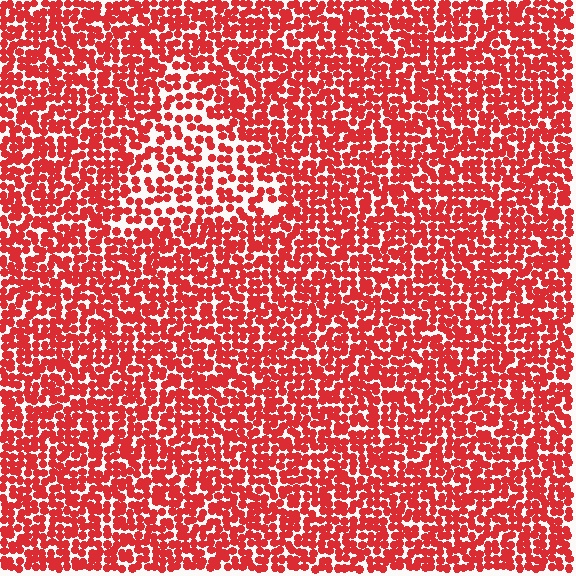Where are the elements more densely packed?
The elements are more densely packed outside the triangle boundary.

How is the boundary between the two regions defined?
The boundary is defined by a change in element density (approximately 1.7x ratio). All elements are the same color, size, and shape.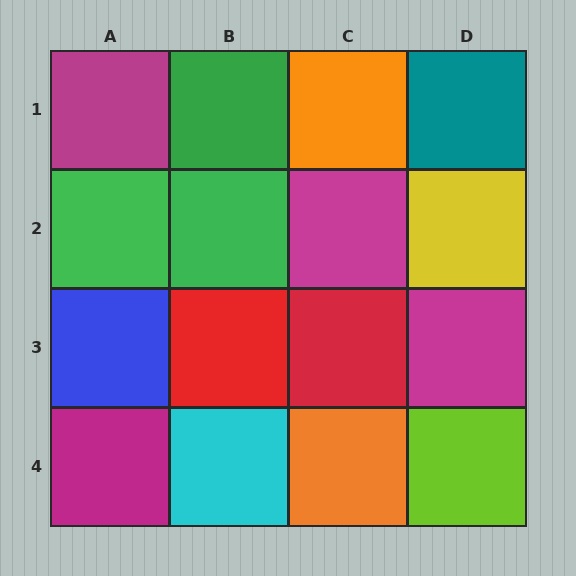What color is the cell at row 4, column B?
Cyan.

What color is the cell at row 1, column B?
Green.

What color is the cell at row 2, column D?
Yellow.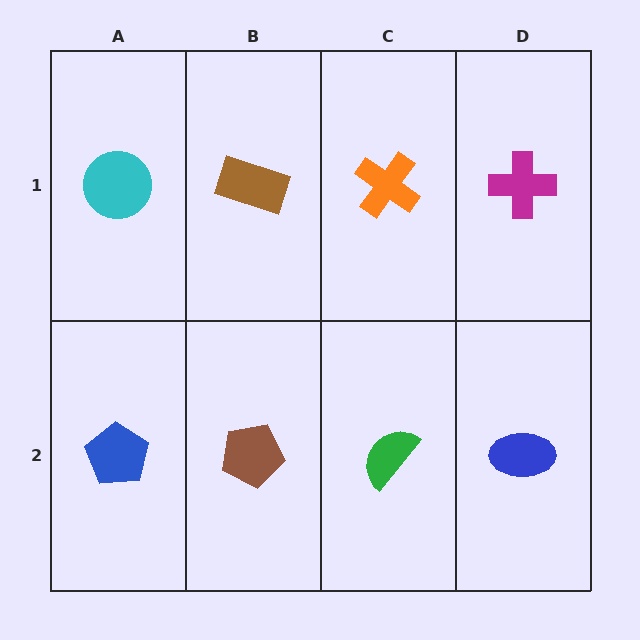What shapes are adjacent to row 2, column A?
A cyan circle (row 1, column A), a brown pentagon (row 2, column B).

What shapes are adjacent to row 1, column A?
A blue pentagon (row 2, column A), a brown rectangle (row 1, column B).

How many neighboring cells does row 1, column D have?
2.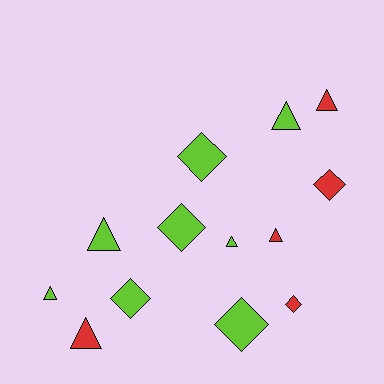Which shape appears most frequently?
Triangle, with 7 objects.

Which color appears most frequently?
Lime, with 8 objects.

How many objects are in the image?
There are 13 objects.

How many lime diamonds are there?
There are 4 lime diamonds.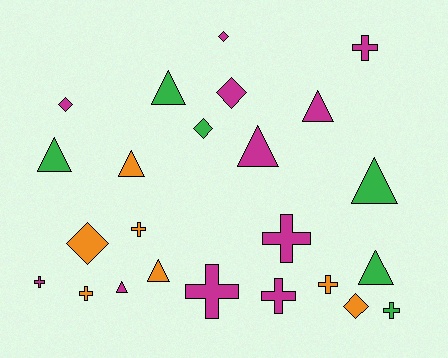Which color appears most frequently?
Magenta, with 11 objects.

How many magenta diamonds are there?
There are 3 magenta diamonds.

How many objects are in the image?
There are 24 objects.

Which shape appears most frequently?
Cross, with 9 objects.